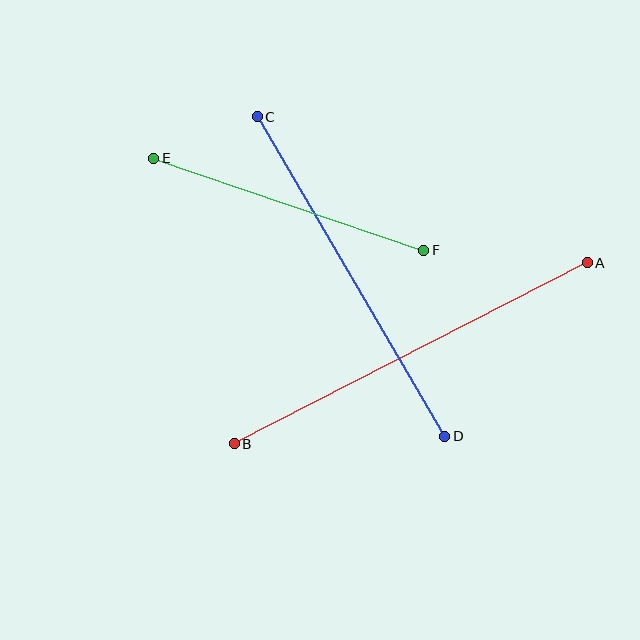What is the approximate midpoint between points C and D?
The midpoint is at approximately (351, 276) pixels.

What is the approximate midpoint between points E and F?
The midpoint is at approximately (289, 204) pixels.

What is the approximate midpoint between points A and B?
The midpoint is at approximately (411, 353) pixels.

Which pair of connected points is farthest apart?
Points A and B are farthest apart.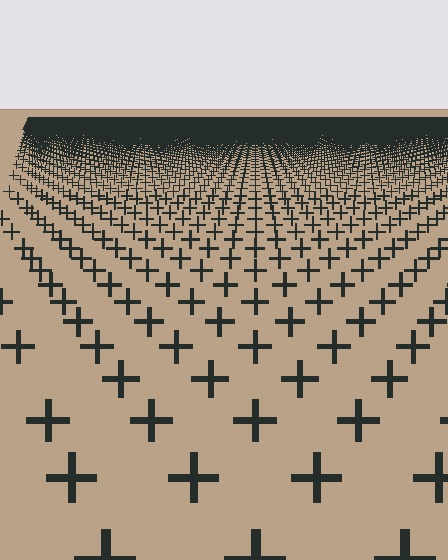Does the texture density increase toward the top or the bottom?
Density increases toward the top.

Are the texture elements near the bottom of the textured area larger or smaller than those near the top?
Larger. Near the bottom, elements are closer to the viewer and appear at a bigger on-screen size.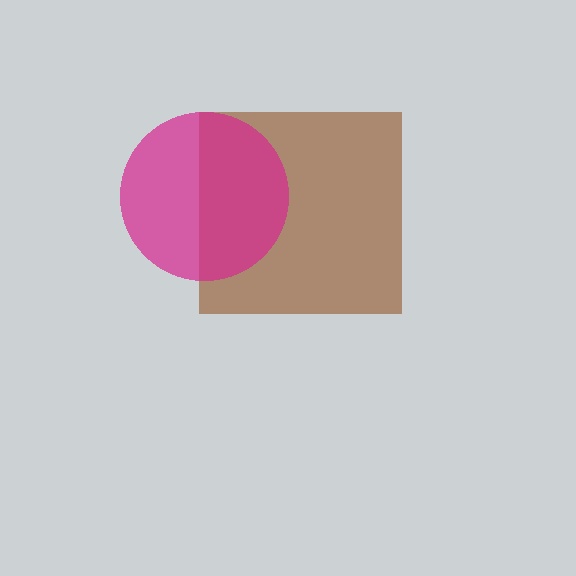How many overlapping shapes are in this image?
There are 2 overlapping shapes in the image.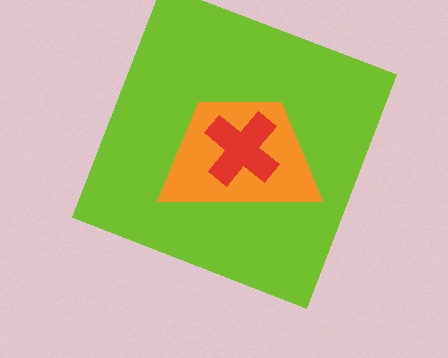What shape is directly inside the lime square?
The orange trapezoid.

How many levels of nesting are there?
3.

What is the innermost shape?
The red cross.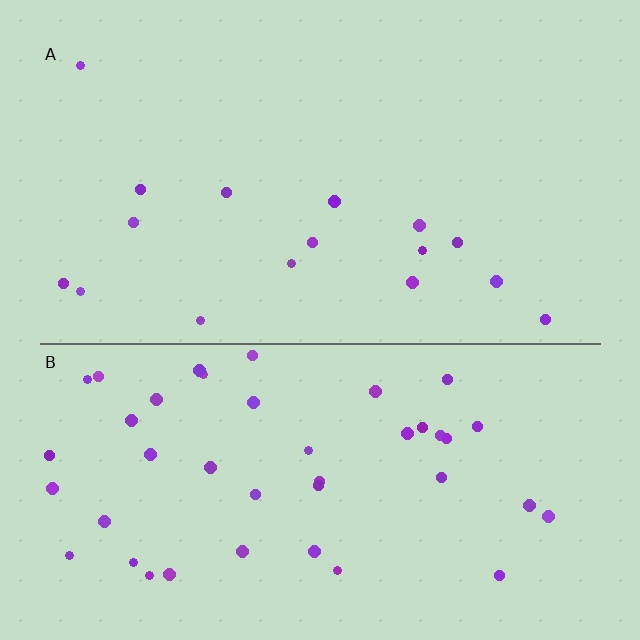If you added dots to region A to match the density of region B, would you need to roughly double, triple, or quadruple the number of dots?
Approximately triple.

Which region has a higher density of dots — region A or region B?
B (the bottom).